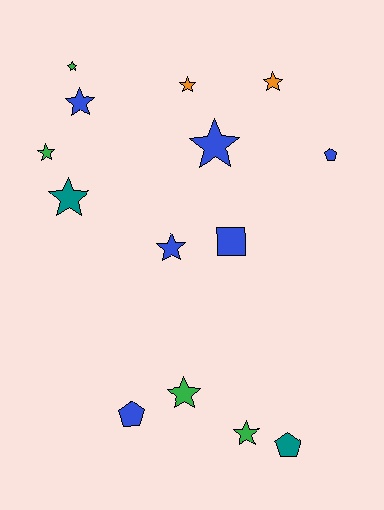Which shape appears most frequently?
Star, with 10 objects.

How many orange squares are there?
There are no orange squares.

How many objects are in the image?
There are 14 objects.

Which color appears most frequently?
Blue, with 6 objects.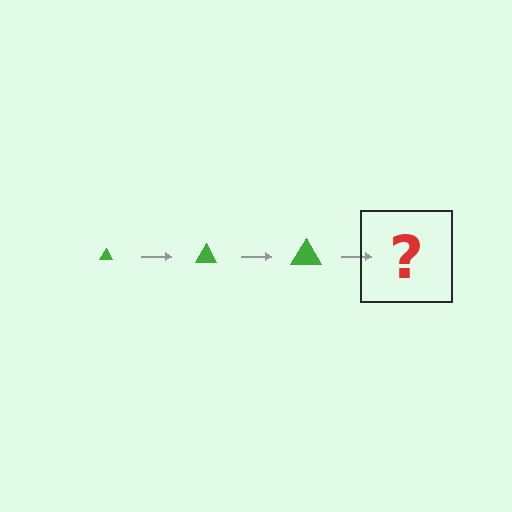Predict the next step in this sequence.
The next step is a green triangle, larger than the previous one.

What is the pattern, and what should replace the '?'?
The pattern is that the triangle gets progressively larger each step. The '?' should be a green triangle, larger than the previous one.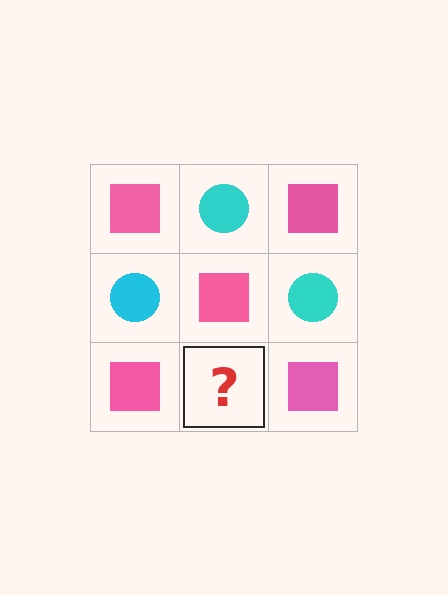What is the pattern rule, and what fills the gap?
The rule is that it alternates pink square and cyan circle in a checkerboard pattern. The gap should be filled with a cyan circle.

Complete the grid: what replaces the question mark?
The question mark should be replaced with a cyan circle.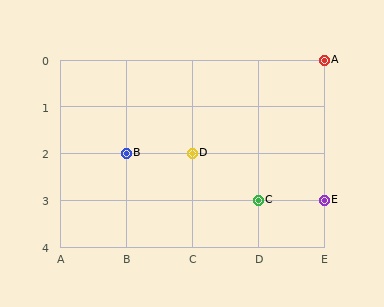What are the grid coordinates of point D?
Point D is at grid coordinates (C, 2).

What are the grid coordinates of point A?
Point A is at grid coordinates (E, 0).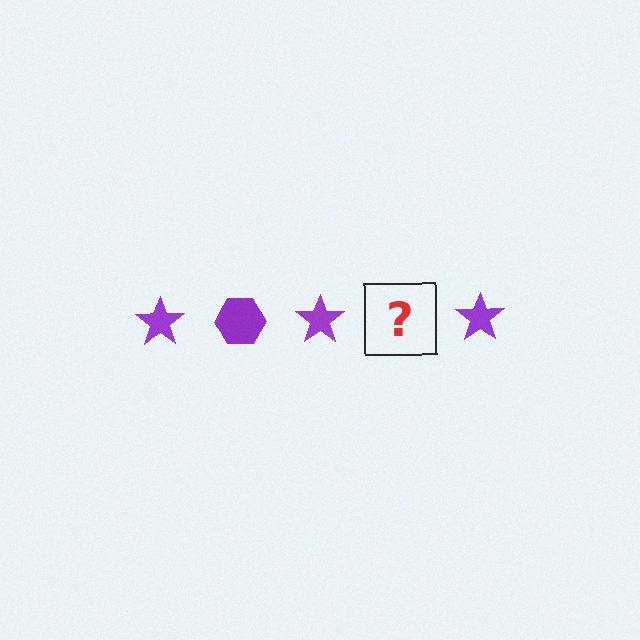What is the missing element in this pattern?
The missing element is a purple hexagon.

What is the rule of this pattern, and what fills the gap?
The rule is that the pattern cycles through star, hexagon shapes in purple. The gap should be filled with a purple hexagon.